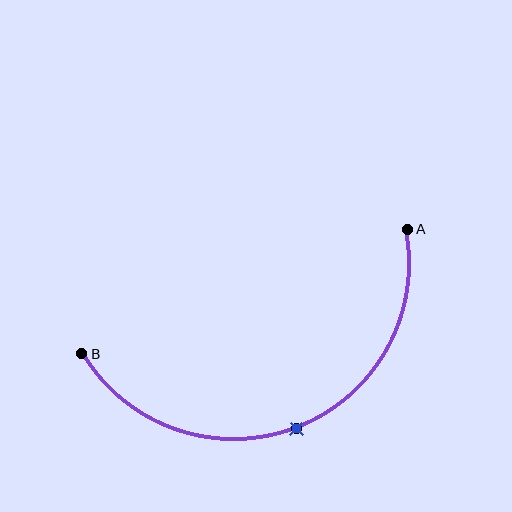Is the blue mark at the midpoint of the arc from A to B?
Yes. The blue mark lies on the arc at equal arc-length from both A and B — it is the arc midpoint.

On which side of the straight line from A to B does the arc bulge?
The arc bulges below the straight line connecting A and B.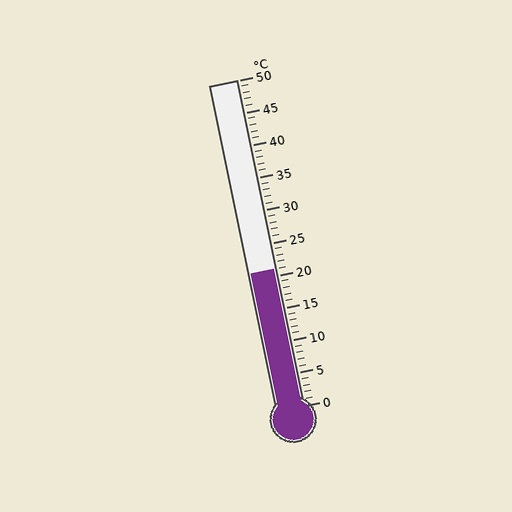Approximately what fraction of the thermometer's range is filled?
The thermometer is filled to approximately 40% of its range.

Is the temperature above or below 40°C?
The temperature is below 40°C.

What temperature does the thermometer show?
The thermometer shows approximately 21°C.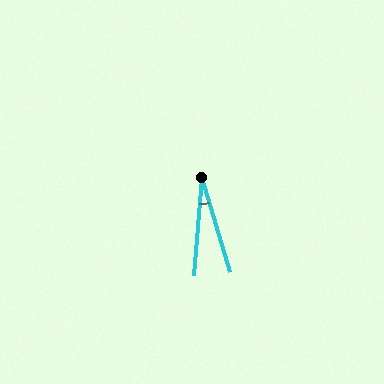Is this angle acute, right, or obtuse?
It is acute.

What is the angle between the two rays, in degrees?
Approximately 21 degrees.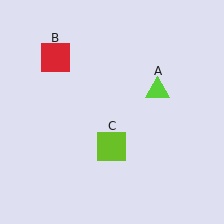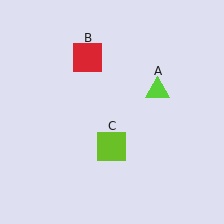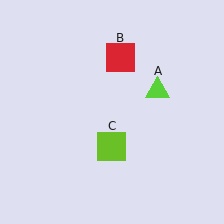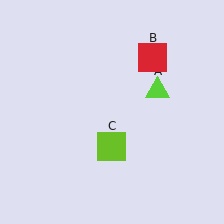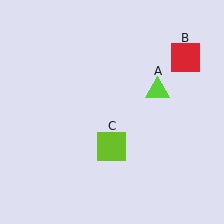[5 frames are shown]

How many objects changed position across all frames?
1 object changed position: red square (object B).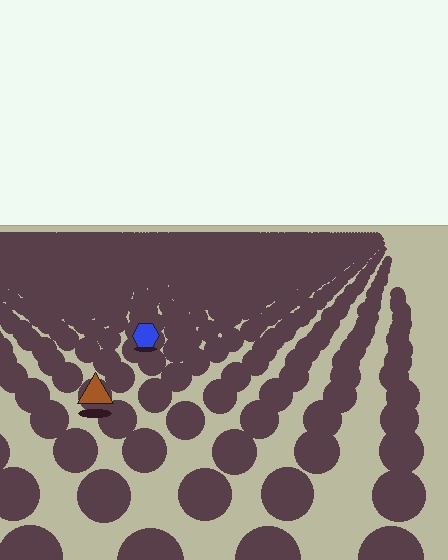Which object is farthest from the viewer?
The blue hexagon is farthest from the viewer. It appears smaller and the ground texture around it is denser.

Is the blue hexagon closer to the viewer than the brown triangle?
No. The brown triangle is closer — you can tell from the texture gradient: the ground texture is coarser near it.